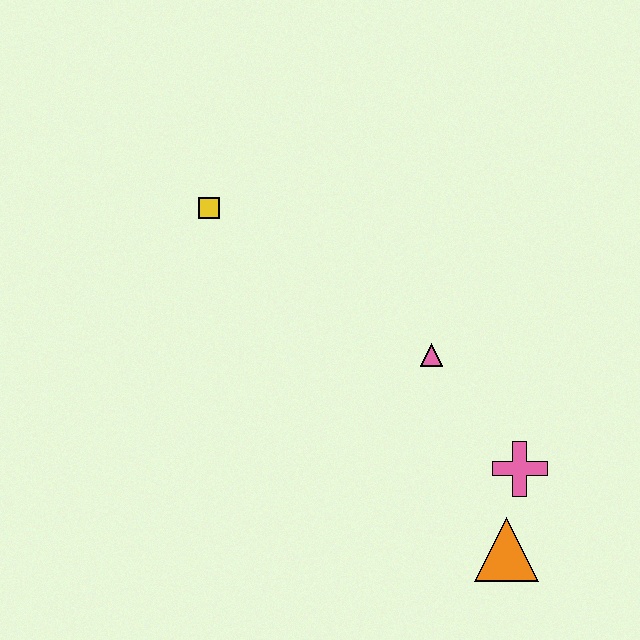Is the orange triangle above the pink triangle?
No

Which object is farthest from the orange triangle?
The yellow square is farthest from the orange triangle.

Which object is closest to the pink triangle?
The pink cross is closest to the pink triangle.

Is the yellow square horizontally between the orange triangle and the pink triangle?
No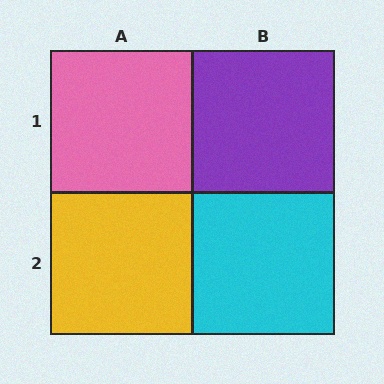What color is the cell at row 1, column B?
Purple.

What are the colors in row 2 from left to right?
Yellow, cyan.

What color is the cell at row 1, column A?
Pink.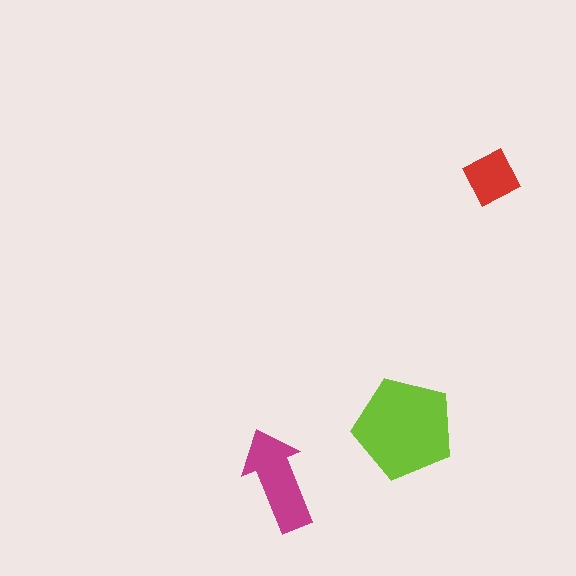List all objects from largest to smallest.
The lime pentagon, the magenta arrow, the red diamond.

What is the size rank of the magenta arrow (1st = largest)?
2nd.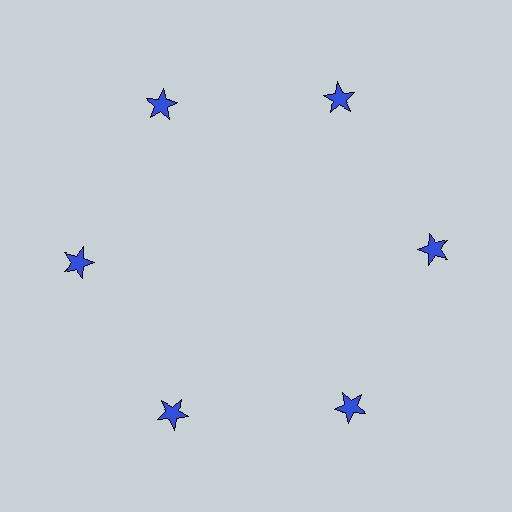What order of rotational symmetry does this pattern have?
This pattern has 6-fold rotational symmetry.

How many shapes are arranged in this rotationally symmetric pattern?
There are 6 shapes, arranged in 6 groups of 1.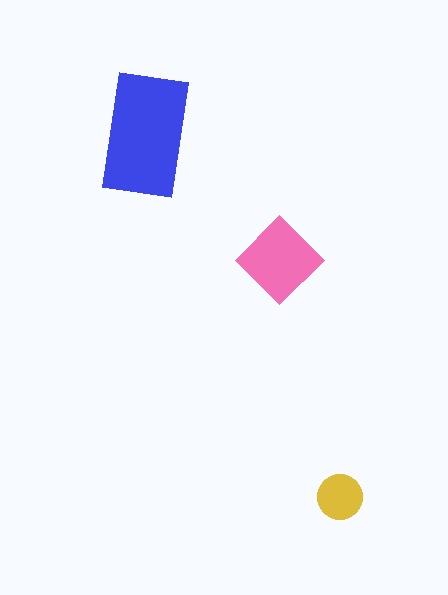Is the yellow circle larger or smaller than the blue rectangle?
Smaller.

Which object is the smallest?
The yellow circle.